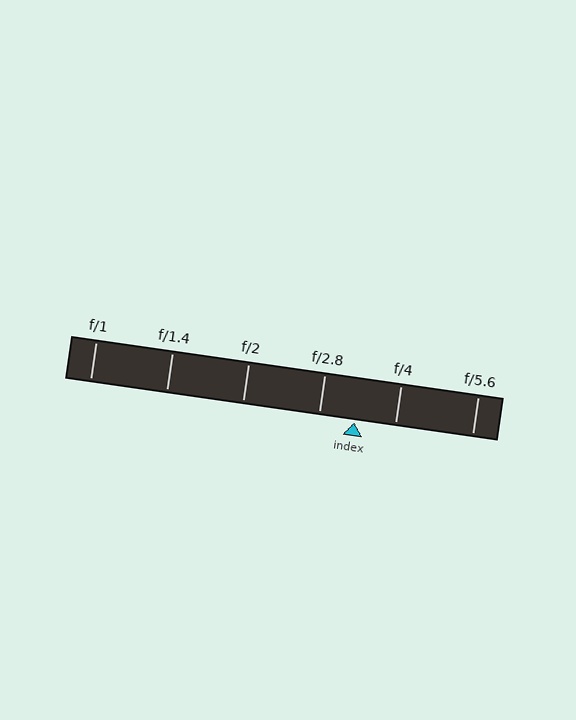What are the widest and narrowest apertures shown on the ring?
The widest aperture shown is f/1 and the narrowest is f/5.6.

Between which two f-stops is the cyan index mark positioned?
The index mark is between f/2.8 and f/4.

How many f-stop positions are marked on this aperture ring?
There are 6 f-stop positions marked.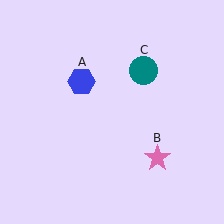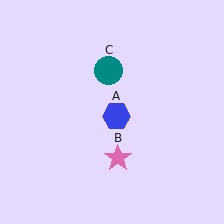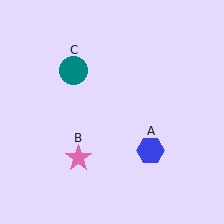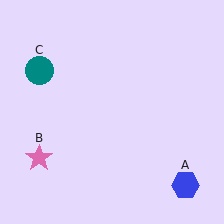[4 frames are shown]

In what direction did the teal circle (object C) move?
The teal circle (object C) moved left.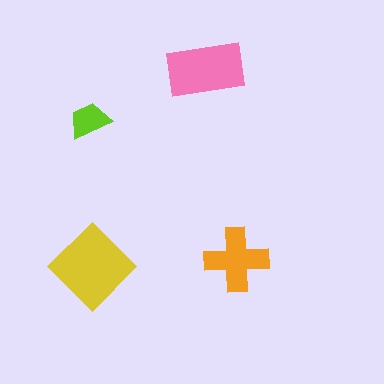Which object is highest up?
The pink rectangle is topmost.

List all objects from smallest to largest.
The lime trapezoid, the orange cross, the pink rectangle, the yellow diamond.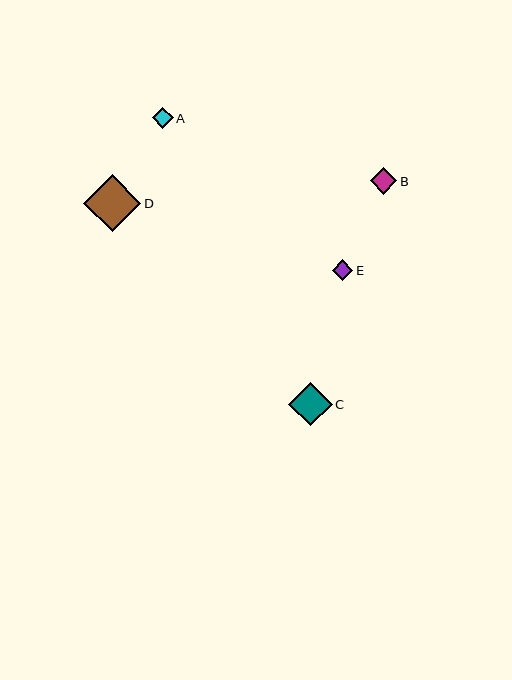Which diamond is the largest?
Diamond D is the largest with a size of approximately 57 pixels.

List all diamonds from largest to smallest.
From largest to smallest: D, C, B, A, E.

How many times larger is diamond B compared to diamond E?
Diamond B is approximately 1.3 times the size of diamond E.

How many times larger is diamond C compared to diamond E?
Diamond C is approximately 2.1 times the size of diamond E.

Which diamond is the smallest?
Diamond E is the smallest with a size of approximately 20 pixels.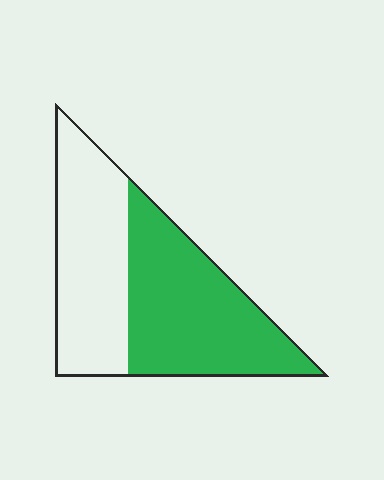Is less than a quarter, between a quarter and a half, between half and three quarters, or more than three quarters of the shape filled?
Between half and three quarters.